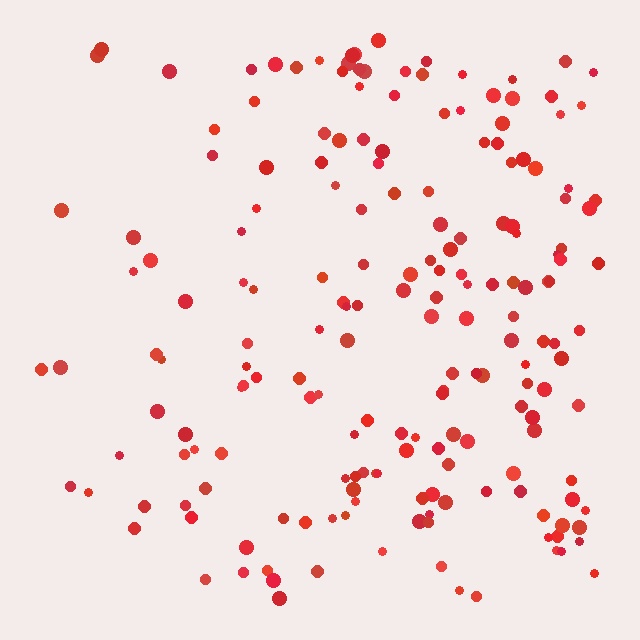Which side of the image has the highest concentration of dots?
The right.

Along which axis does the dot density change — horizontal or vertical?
Horizontal.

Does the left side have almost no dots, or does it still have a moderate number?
Still a moderate number, just noticeably fewer than the right.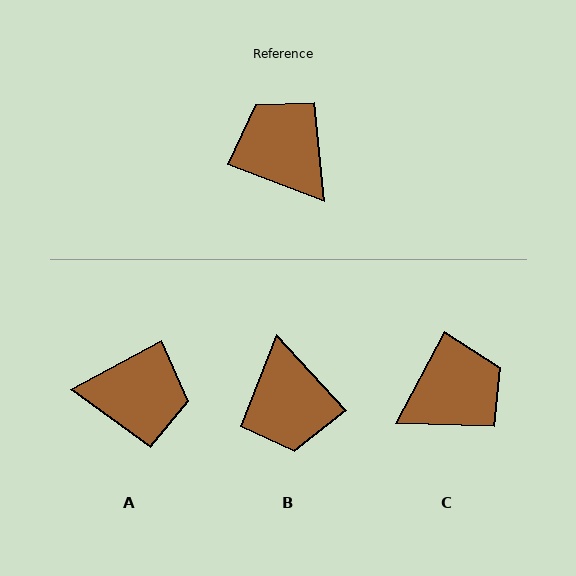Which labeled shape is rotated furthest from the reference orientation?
B, about 153 degrees away.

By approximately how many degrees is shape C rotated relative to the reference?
Approximately 98 degrees clockwise.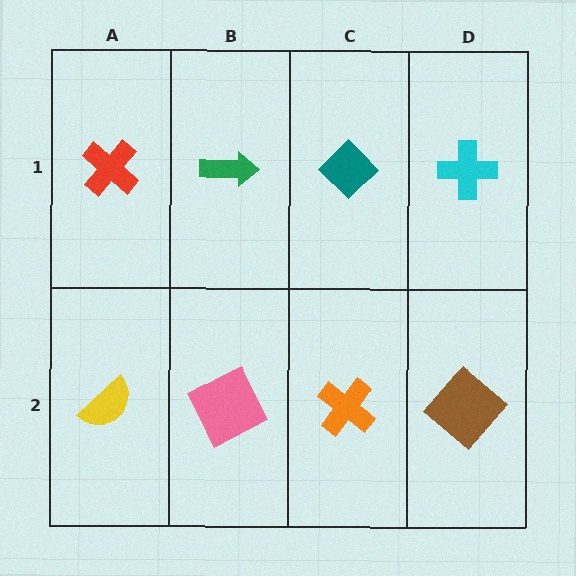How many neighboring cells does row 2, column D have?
2.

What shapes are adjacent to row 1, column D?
A brown diamond (row 2, column D), a teal diamond (row 1, column C).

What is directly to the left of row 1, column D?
A teal diamond.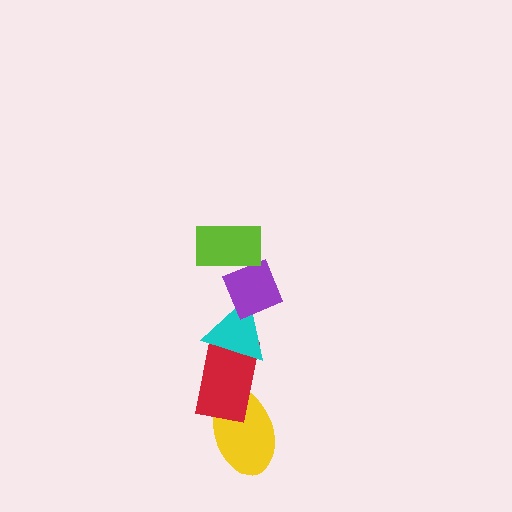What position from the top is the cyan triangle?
The cyan triangle is 3rd from the top.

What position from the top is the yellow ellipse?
The yellow ellipse is 5th from the top.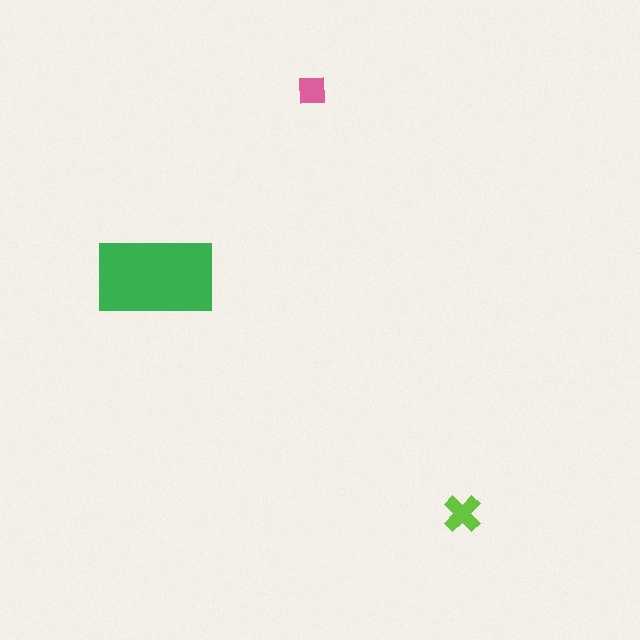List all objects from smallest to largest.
The pink square, the lime cross, the green rectangle.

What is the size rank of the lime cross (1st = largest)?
2nd.